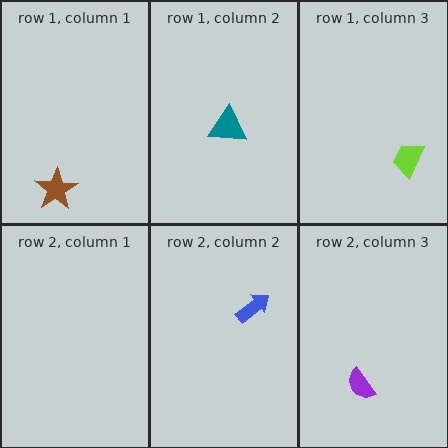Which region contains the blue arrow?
The row 2, column 2 region.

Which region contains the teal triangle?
The row 1, column 2 region.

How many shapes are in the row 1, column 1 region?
1.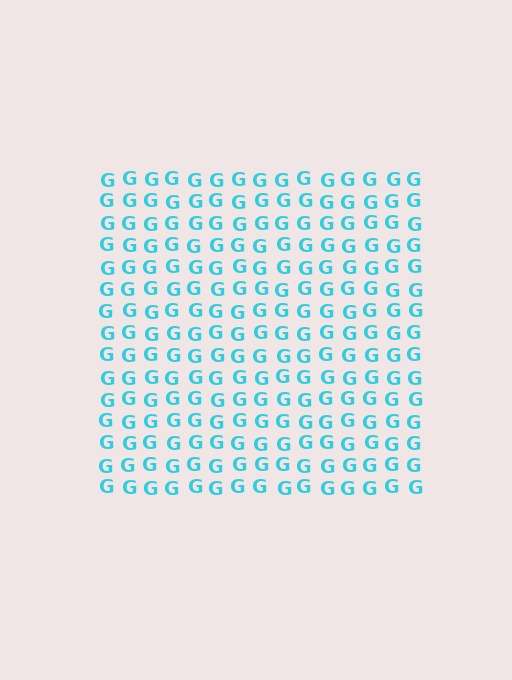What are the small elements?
The small elements are letter G's.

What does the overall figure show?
The overall figure shows a square.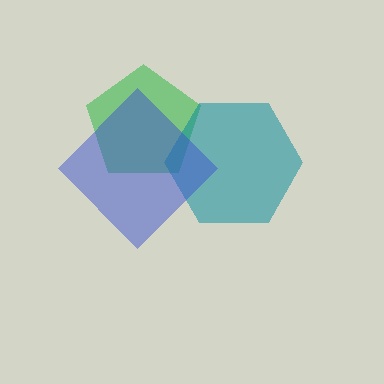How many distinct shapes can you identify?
There are 3 distinct shapes: a green pentagon, a teal hexagon, a blue diamond.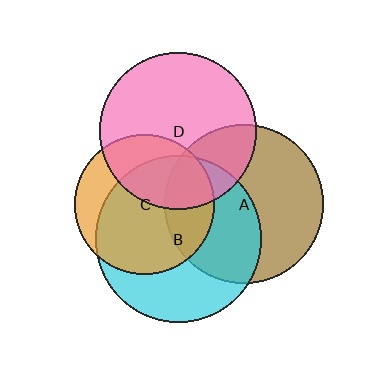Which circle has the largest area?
Circle B (cyan).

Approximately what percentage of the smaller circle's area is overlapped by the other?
Approximately 25%.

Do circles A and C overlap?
Yes.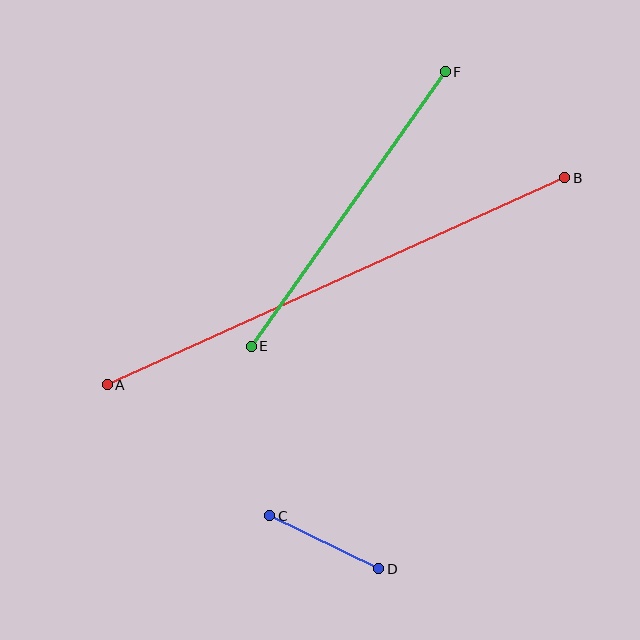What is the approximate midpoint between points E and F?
The midpoint is at approximately (348, 209) pixels.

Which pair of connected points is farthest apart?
Points A and B are farthest apart.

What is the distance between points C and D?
The distance is approximately 121 pixels.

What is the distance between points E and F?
The distance is approximately 336 pixels.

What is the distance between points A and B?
The distance is approximately 502 pixels.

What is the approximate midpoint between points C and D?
The midpoint is at approximately (324, 542) pixels.